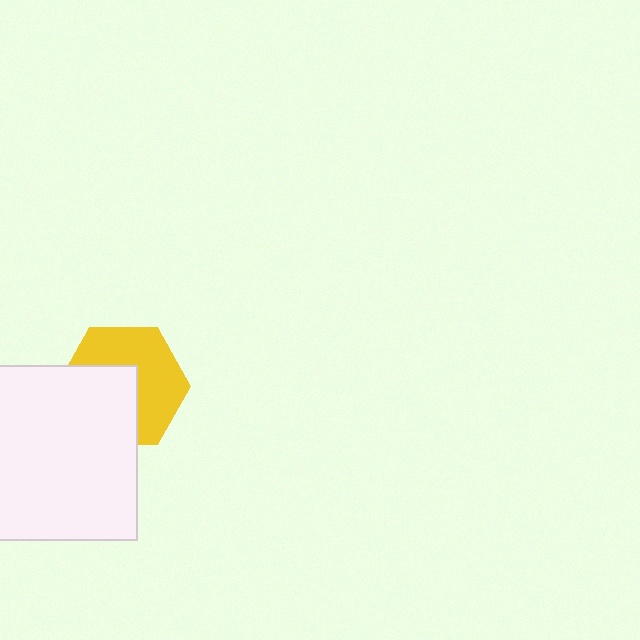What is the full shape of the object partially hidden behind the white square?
The partially hidden object is a yellow hexagon.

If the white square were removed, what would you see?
You would see the complete yellow hexagon.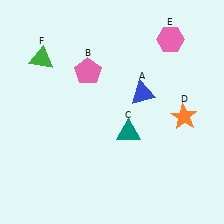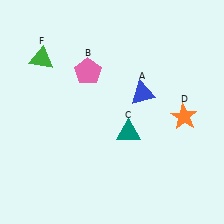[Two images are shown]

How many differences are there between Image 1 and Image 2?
There is 1 difference between the two images.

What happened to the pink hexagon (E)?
The pink hexagon (E) was removed in Image 2. It was in the top-right area of Image 1.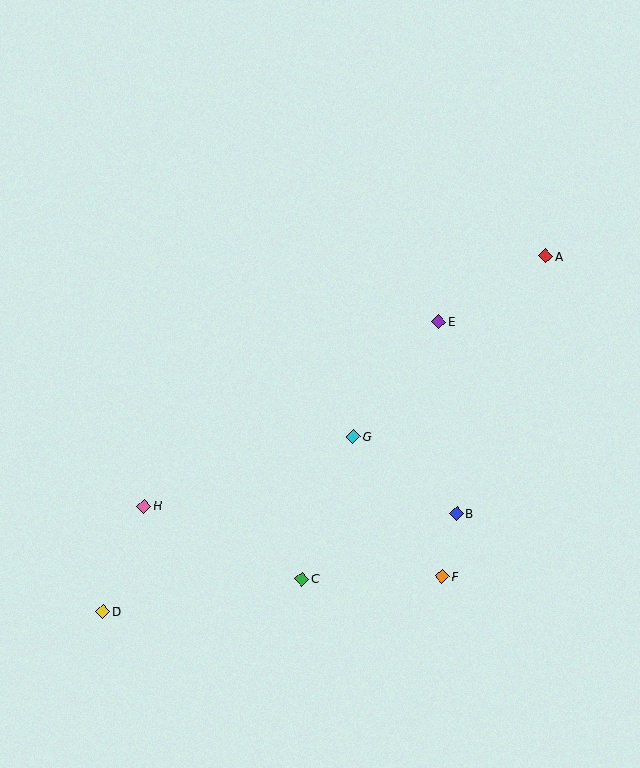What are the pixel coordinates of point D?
Point D is at (103, 612).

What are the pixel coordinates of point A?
Point A is at (545, 256).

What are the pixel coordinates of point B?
Point B is at (456, 514).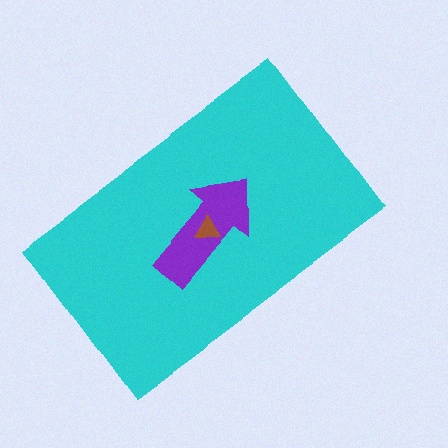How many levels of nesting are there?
3.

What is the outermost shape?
The cyan rectangle.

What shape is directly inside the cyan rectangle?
The purple arrow.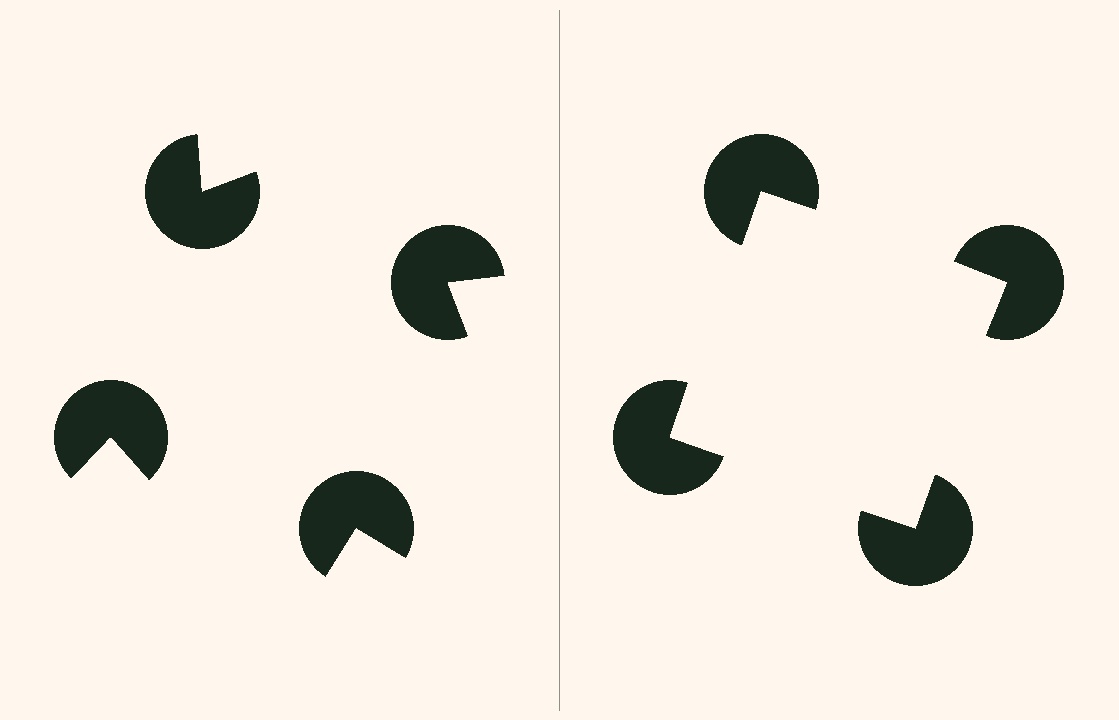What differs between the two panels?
The pac-man discs are positioned identically on both sides; only the wedge orientations differ. On the right they align to a square; on the left they are misaligned.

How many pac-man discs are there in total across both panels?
8 — 4 on each side.